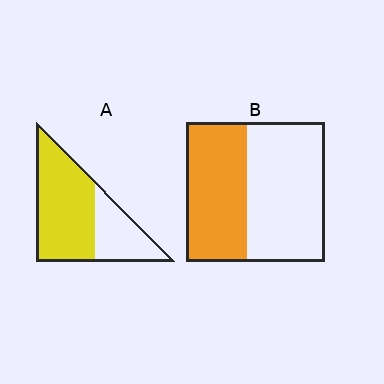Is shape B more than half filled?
No.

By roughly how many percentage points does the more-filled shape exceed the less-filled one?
By roughly 25 percentage points (A over B).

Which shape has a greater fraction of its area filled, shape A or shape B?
Shape A.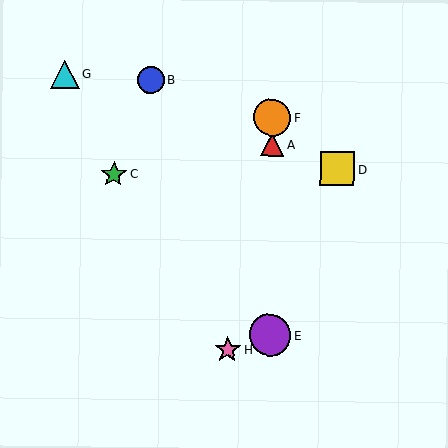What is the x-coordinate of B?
Object B is at x≈151.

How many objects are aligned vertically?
3 objects (A, E, F) are aligned vertically.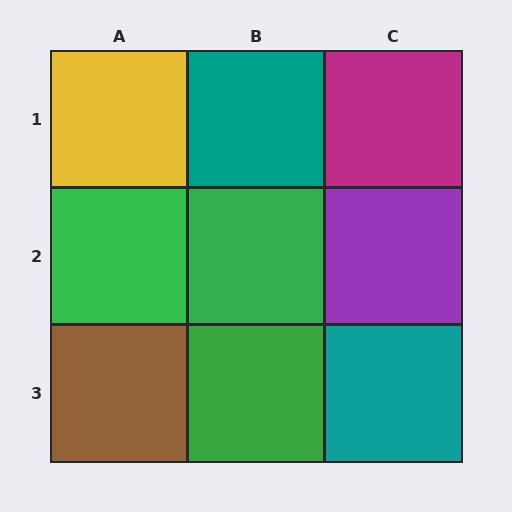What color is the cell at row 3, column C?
Teal.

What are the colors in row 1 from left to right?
Yellow, teal, magenta.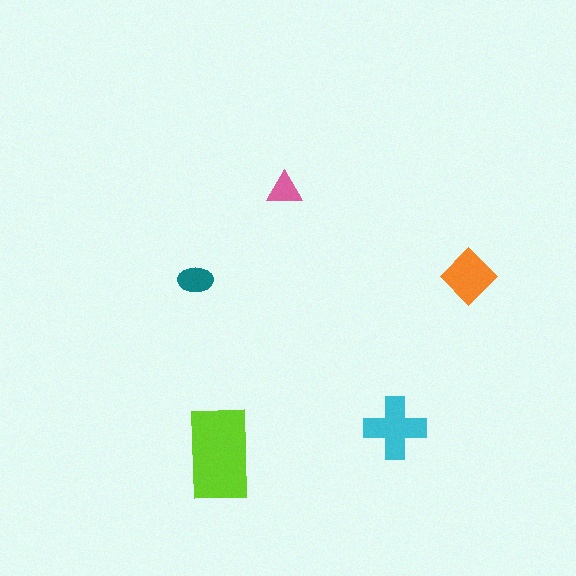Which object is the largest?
The lime rectangle.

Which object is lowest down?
The lime rectangle is bottommost.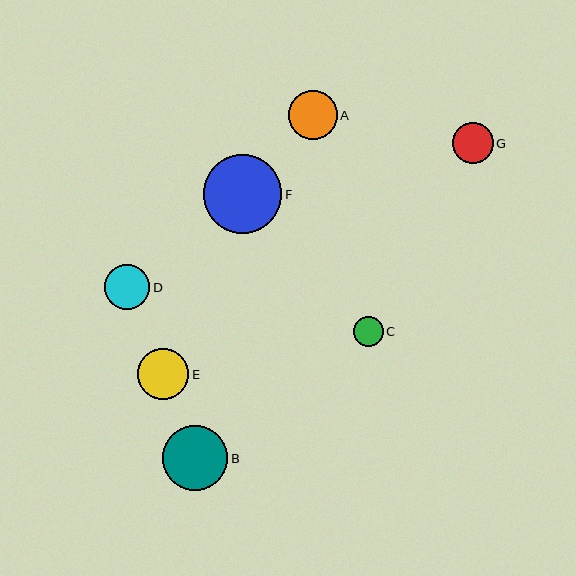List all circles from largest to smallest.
From largest to smallest: F, B, E, A, D, G, C.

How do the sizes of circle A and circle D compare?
Circle A and circle D are approximately the same size.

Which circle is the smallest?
Circle C is the smallest with a size of approximately 30 pixels.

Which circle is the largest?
Circle F is the largest with a size of approximately 79 pixels.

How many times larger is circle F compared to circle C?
Circle F is approximately 2.6 times the size of circle C.